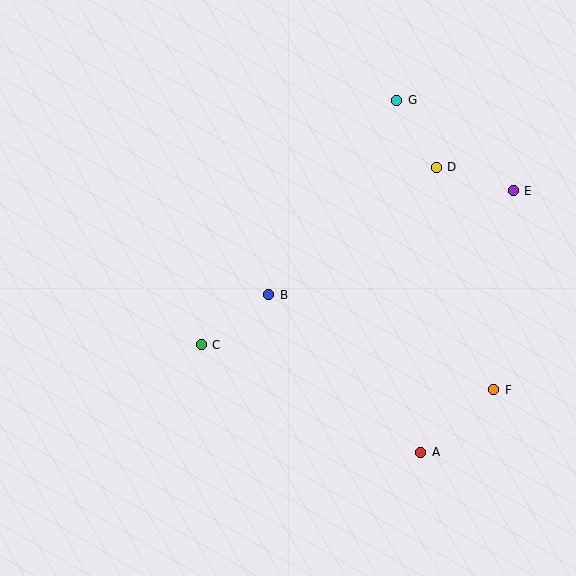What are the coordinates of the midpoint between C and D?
The midpoint between C and D is at (319, 256).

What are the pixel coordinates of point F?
Point F is at (494, 390).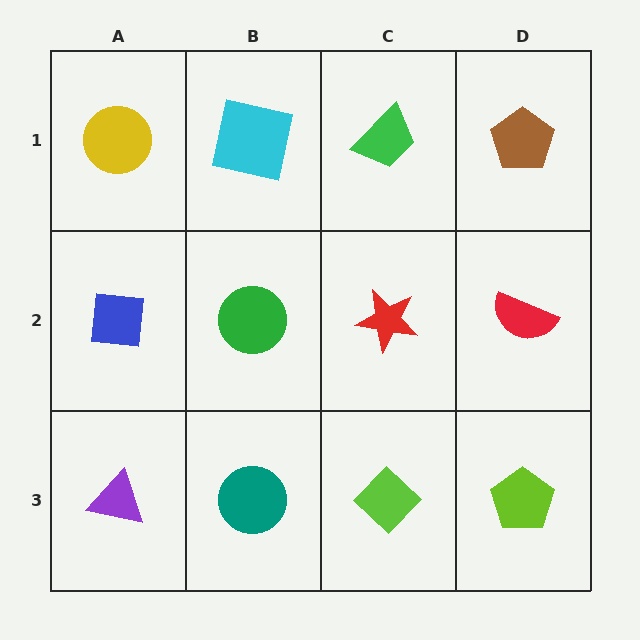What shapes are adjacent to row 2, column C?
A green trapezoid (row 1, column C), a lime diamond (row 3, column C), a green circle (row 2, column B), a red semicircle (row 2, column D).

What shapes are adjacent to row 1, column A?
A blue square (row 2, column A), a cyan square (row 1, column B).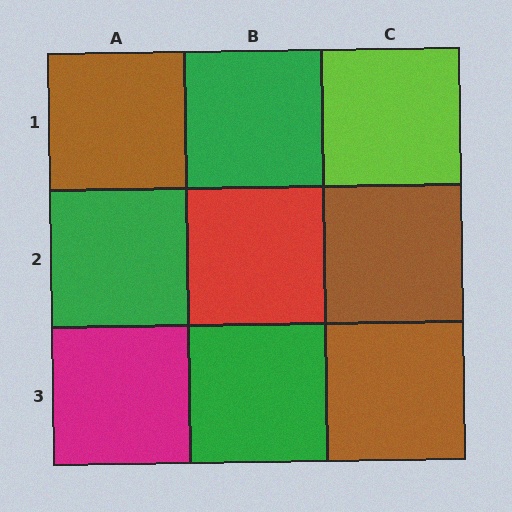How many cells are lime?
1 cell is lime.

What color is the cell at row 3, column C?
Brown.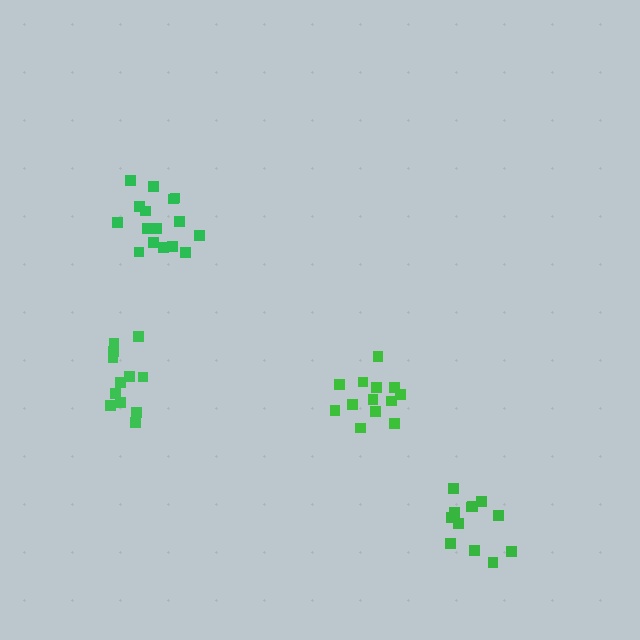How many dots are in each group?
Group 1: 16 dots, Group 2: 13 dots, Group 3: 12 dots, Group 4: 13 dots (54 total).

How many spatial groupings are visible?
There are 4 spatial groupings.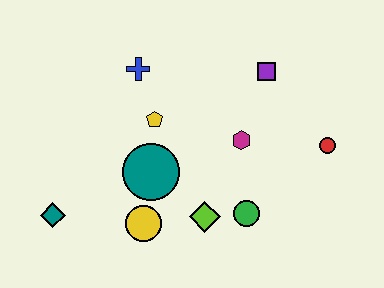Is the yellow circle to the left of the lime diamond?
Yes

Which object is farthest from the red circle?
The teal diamond is farthest from the red circle.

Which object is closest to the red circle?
The magenta hexagon is closest to the red circle.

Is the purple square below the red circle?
No